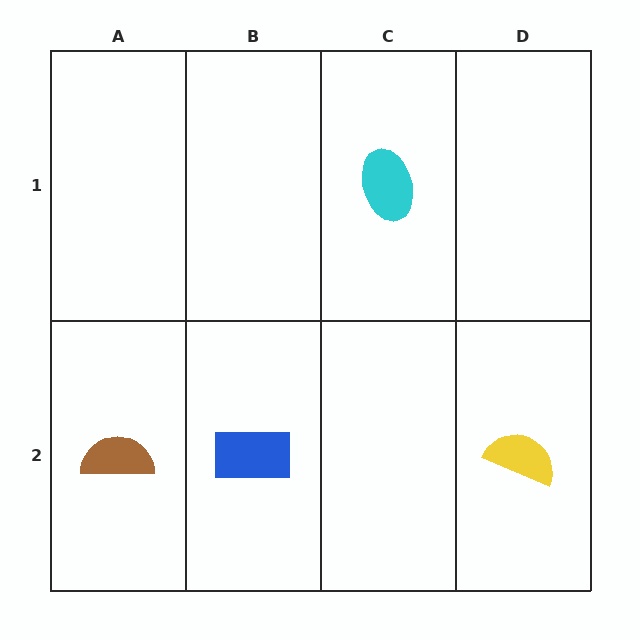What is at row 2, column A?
A brown semicircle.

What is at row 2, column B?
A blue rectangle.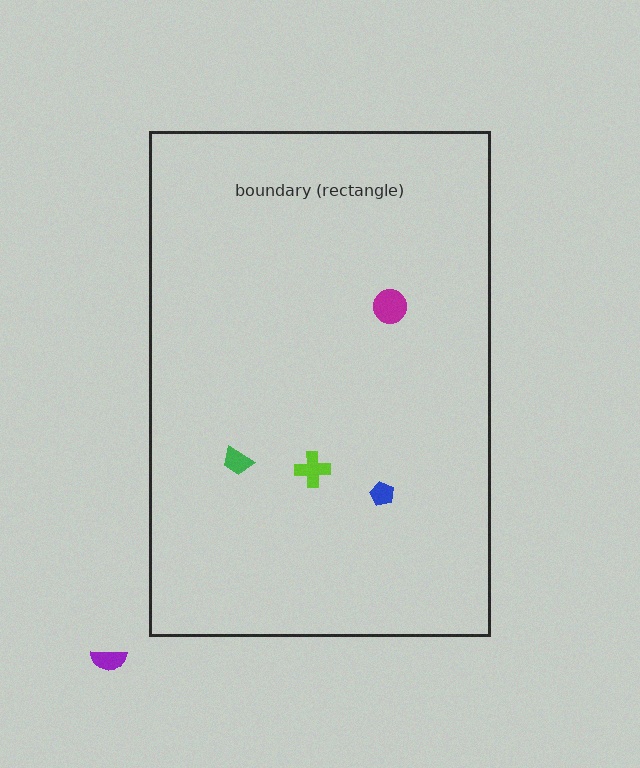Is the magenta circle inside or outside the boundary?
Inside.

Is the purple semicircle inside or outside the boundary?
Outside.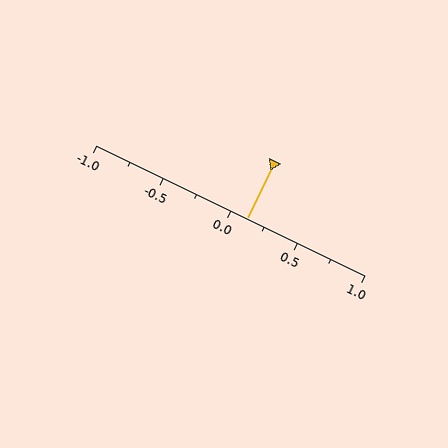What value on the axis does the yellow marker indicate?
The marker indicates approximately 0.12.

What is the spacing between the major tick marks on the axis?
The major ticks are spaced 0.5 apart.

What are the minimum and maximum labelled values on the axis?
The axis runs from -1.0 to 1.0.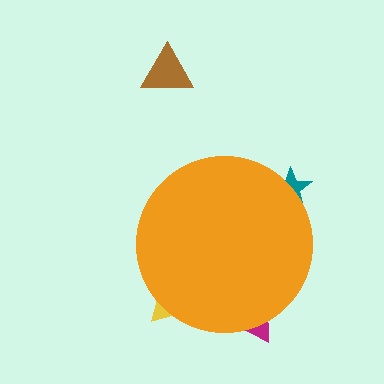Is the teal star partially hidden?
Yes, the teal star is partially hidden behind the orange circle.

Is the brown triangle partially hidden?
No, the brown triangle is fully visible.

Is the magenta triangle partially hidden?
Yes, the magenta triangle is partially hidden behind the orange circle.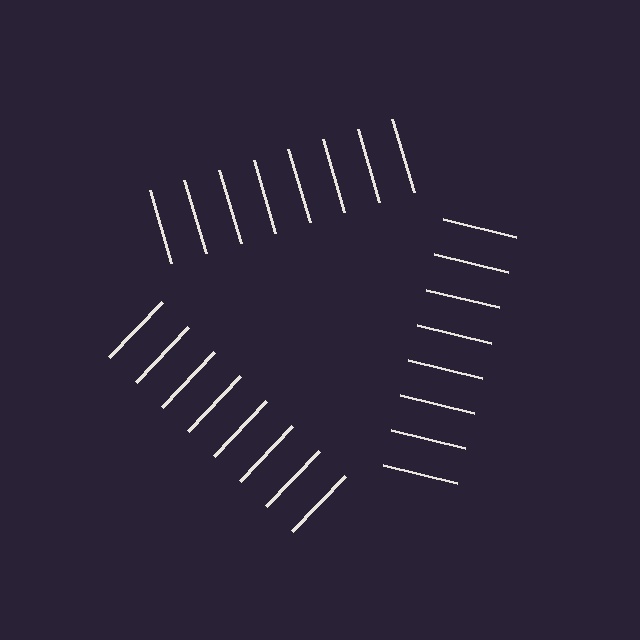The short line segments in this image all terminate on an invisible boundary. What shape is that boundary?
An illusory triangle — the line segments terminate on its edges but no continuous stroke is drawn.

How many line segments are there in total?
24 — 8 along each of the 3 edges.